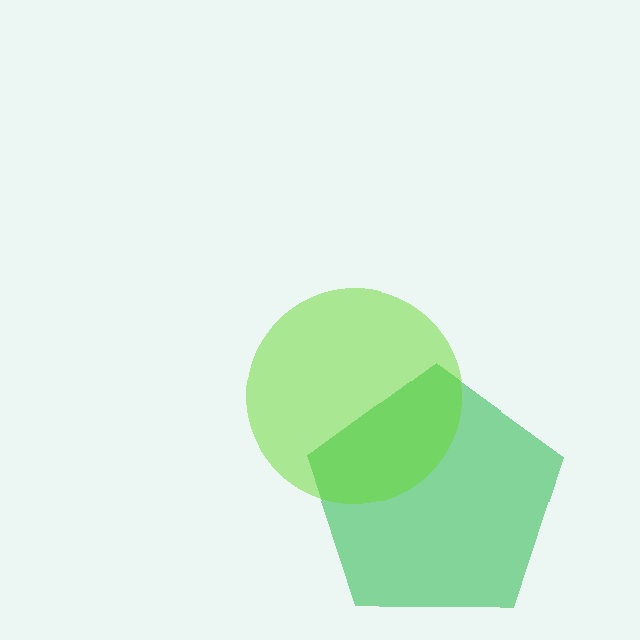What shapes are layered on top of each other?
The layered shapes are: a green pentagon, a lime circle.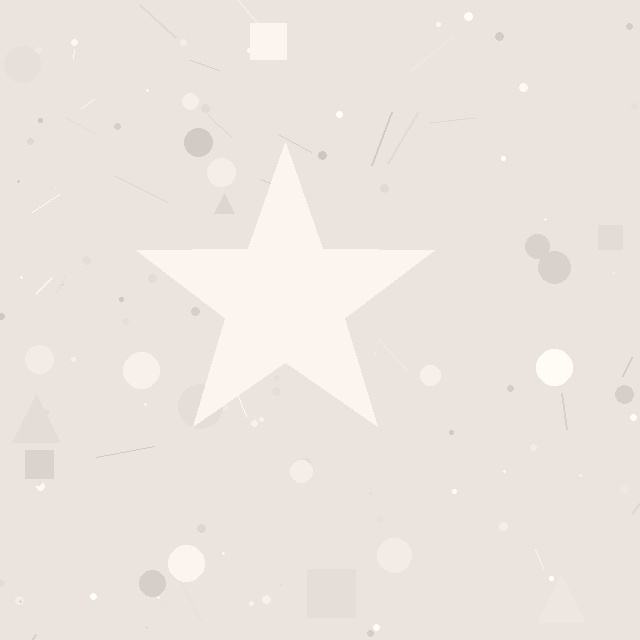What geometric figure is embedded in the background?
A star is embedded in the background.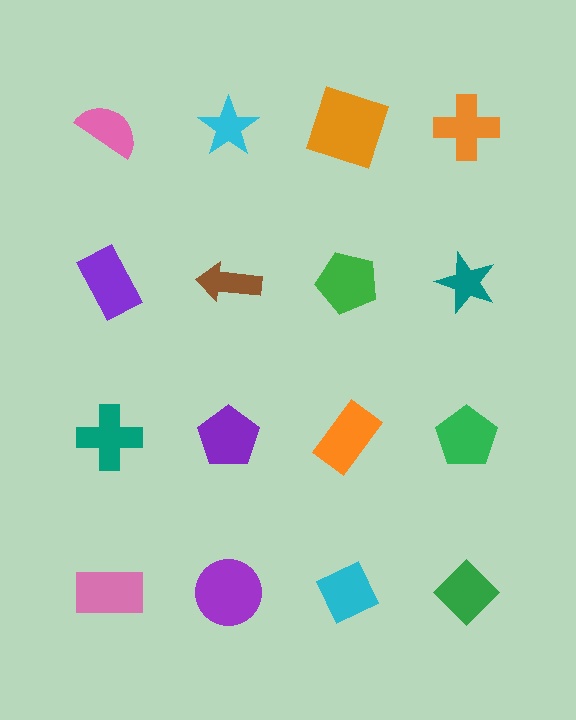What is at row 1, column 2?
A cyan star.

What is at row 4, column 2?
A purple circle.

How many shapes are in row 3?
4 shapes.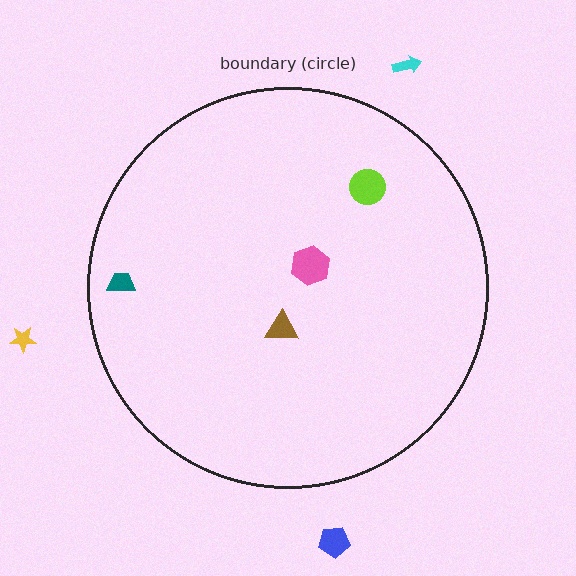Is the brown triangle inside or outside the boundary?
Inside.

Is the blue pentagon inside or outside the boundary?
Outside.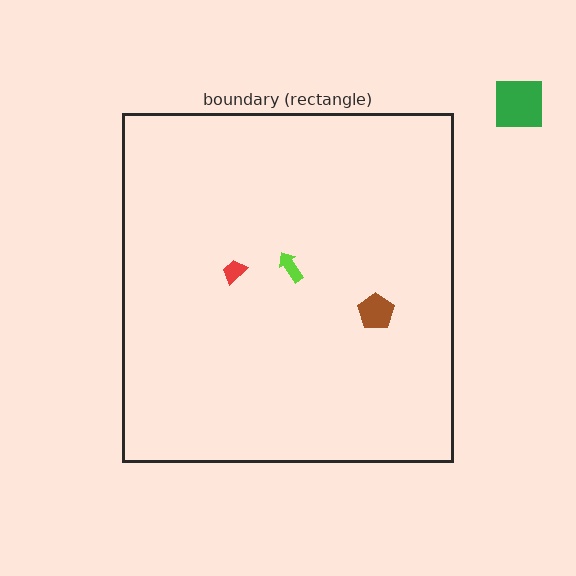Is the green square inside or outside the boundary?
Outside.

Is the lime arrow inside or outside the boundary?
Inside.